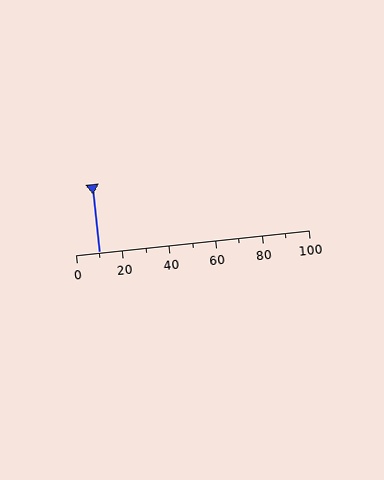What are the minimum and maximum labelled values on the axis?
The axis runs from 0 to 100.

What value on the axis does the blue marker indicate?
The marker indicates approximately 10.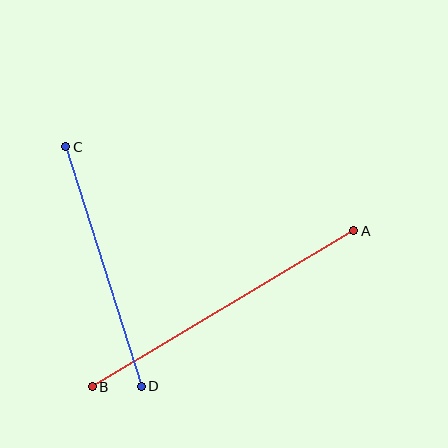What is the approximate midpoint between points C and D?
The midpoint is at approximately (104, 267) pixels.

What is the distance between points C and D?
The distance is approximately 251 pixels.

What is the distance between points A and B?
The distance is approximately 304 pixels.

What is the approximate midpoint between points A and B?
The midpoint is at approximately (223, 309) pixels.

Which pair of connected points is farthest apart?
Points A and B are farthest apart.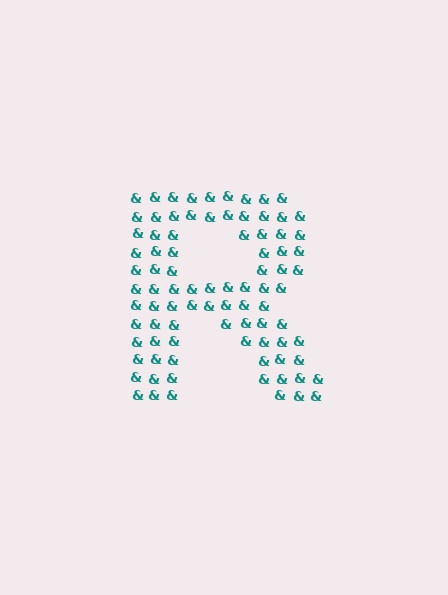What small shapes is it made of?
It is made of small ampersands.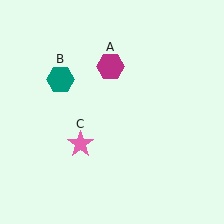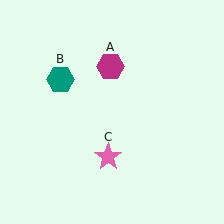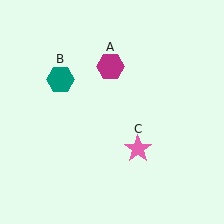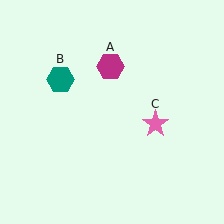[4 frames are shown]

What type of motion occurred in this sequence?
The pink star (object C) rotated counterclockwise around the center of the scene.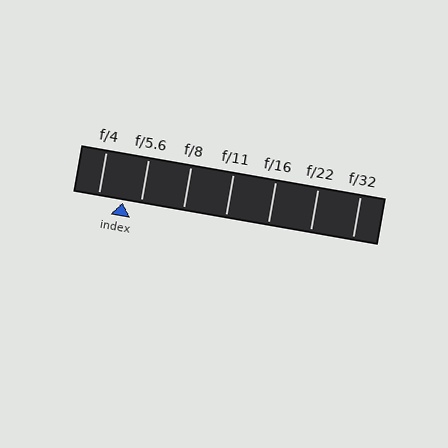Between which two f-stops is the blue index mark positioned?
The index mark is between f/4 and f/5.6.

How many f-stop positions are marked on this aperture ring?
There are 7 f-stop positions marked.